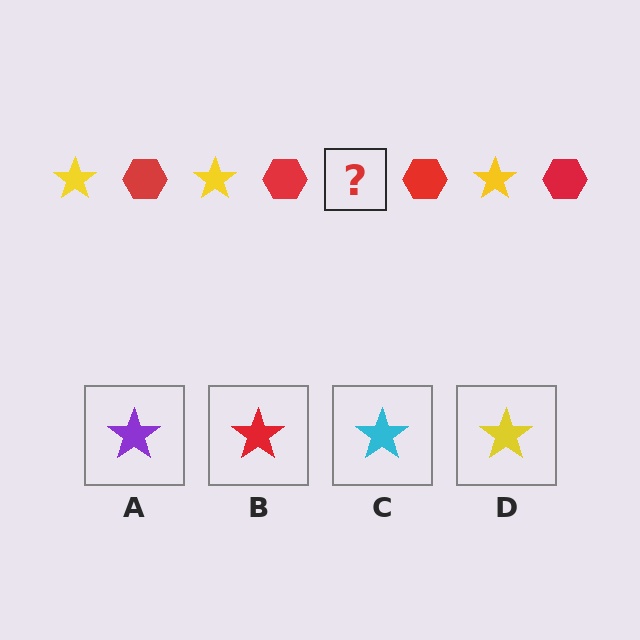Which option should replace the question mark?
Option D.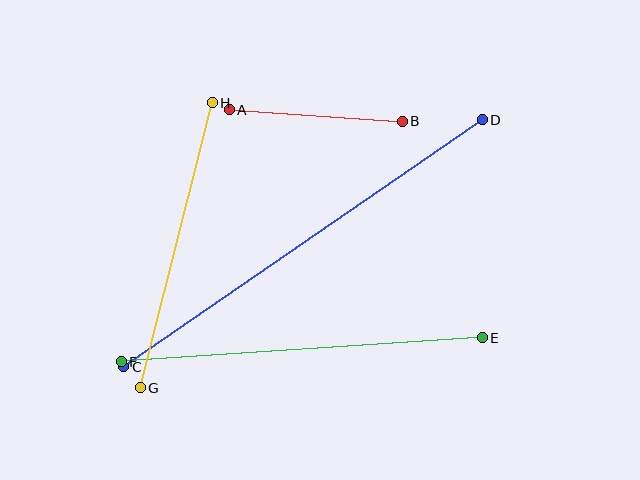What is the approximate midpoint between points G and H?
The midpoint is at approximately (176, 245) pixels.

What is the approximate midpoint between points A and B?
The midpoint is at approximately (316, 116) pixels.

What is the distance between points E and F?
The distance is approximately 362 pixels.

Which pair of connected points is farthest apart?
Points C and D are farthest apart.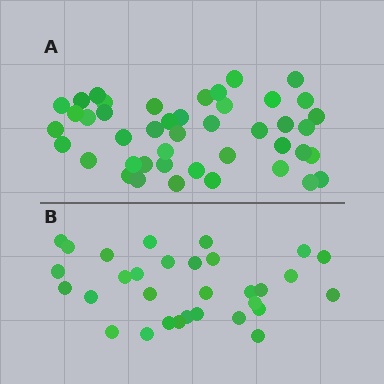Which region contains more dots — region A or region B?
Region A (the top region) has more dots.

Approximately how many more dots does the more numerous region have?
Region A has approximately 15 more dots than region B.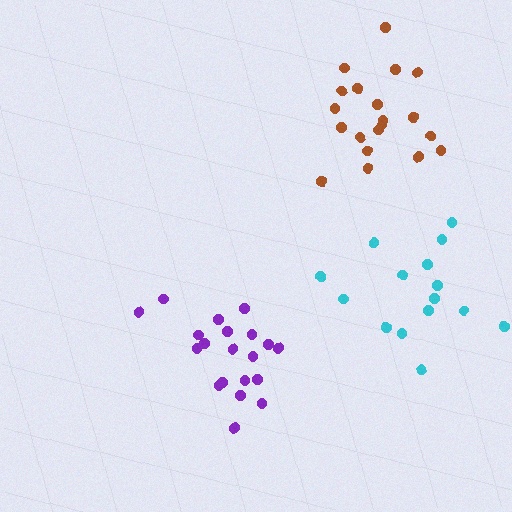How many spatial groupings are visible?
There are 3 spatial groupings.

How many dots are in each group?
Group 1: 20 dots, Group 2: 15 dots, Group 3: 20 dots (55 total).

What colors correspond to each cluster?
The clusters are colored: purple, cyan, brown.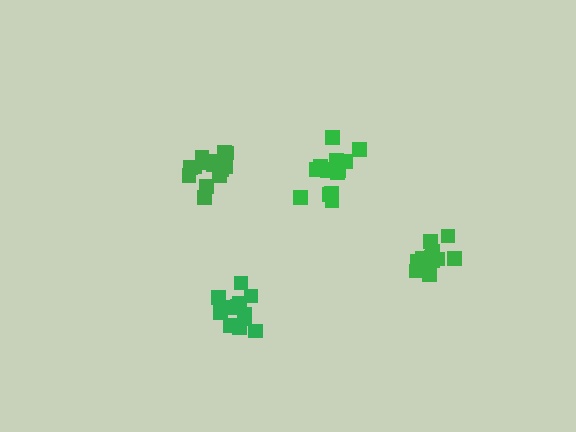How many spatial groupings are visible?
There are 4 spatial groupings.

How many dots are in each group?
Group 1: 14 dots, Group 2: 13 dots, Group 3: 12 dots, Group 4: 14 dots (53 total).